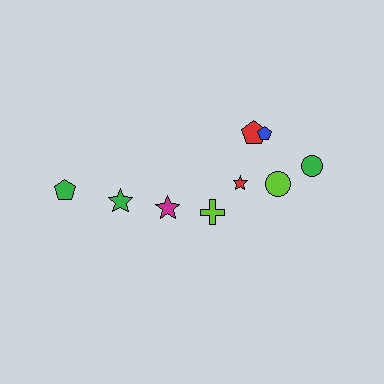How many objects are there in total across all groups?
There are 9 objects.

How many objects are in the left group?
There are 3 objects.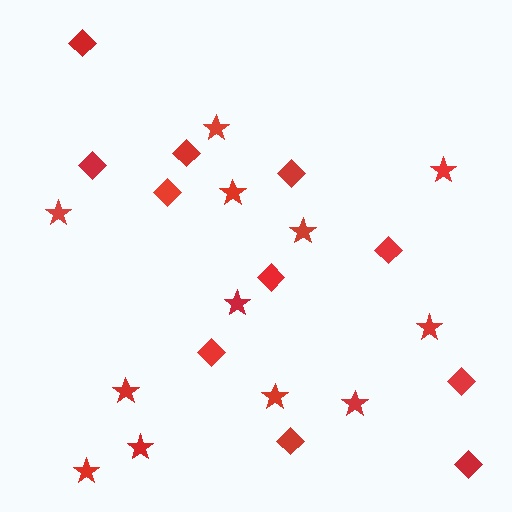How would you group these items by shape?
There are 2 groups: one group of stars (12) and one group of diamonds (11).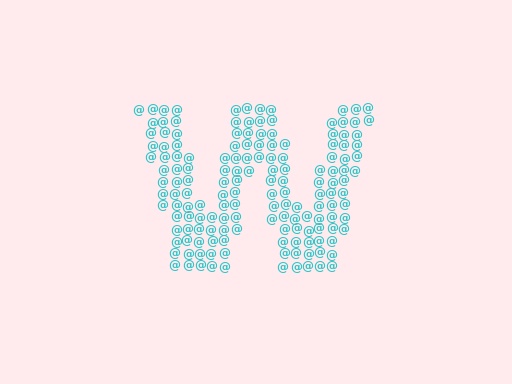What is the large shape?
The large shape is the letter W.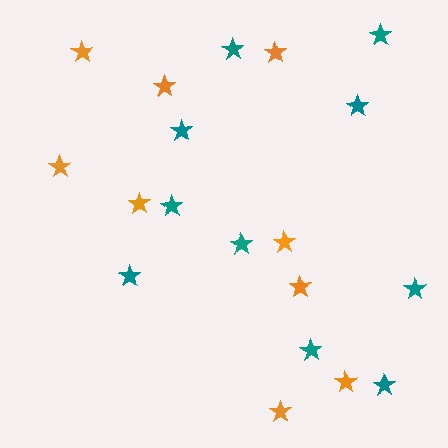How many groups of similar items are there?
There are 2 groups: one group of orange stars (9) and one group of teal stars (10).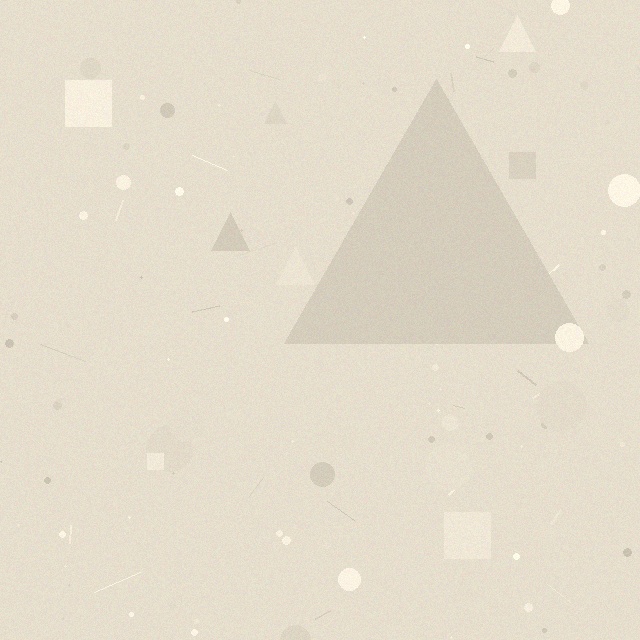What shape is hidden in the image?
A triangle is hidden in the image.